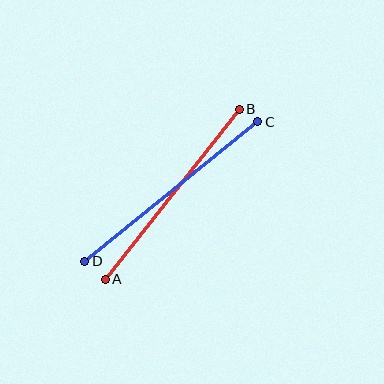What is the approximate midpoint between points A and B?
The midpoint is at approximately (172, 194) pixels.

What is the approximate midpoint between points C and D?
The midpoint is at approximately (171, 191) pixels.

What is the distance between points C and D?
The distance is approximately 222 pixels.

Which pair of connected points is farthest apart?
Points C and D are farthest apart.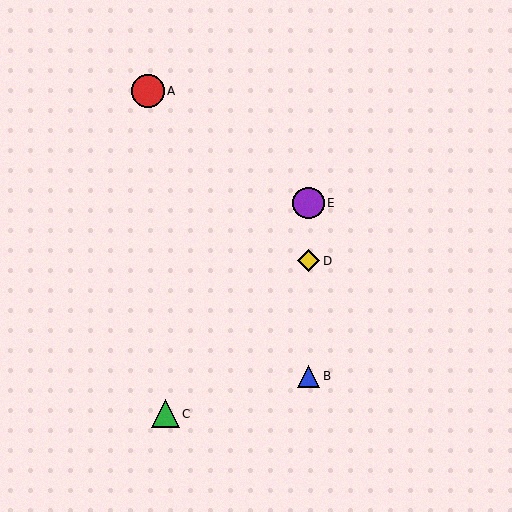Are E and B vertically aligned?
Yes, both are at x≈309.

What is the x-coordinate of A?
Object A is at x≈148.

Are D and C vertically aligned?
No, D is at x≈309 and C is at x≈165.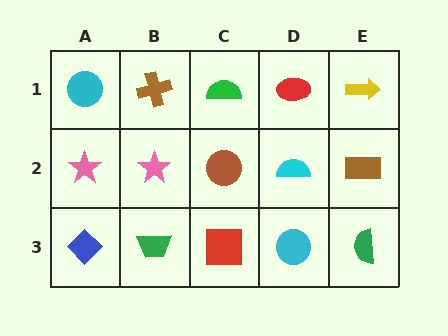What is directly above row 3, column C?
A brown circle.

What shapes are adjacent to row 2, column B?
A brown cross (row 1, column B), a green trapezoid (row 3, column B), a pink star (row 2, column A), a brown circle (row 2, column C).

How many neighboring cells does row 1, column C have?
3.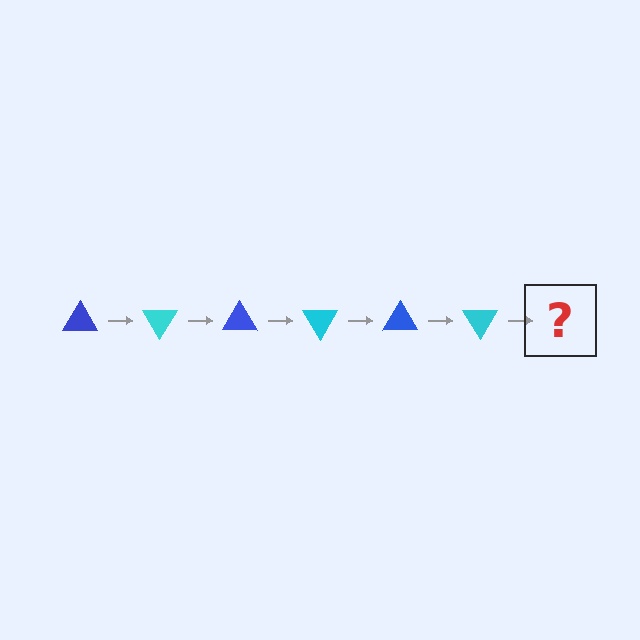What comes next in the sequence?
The next element should be a blue triangle, rotated 360 degrees from the start.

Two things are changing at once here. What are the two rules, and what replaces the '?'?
The two rules are that it rotates 60 degrees each step and the color cycles through blue and cyan. The '?' should be a blue triangle, rotated 360 degrees from the start.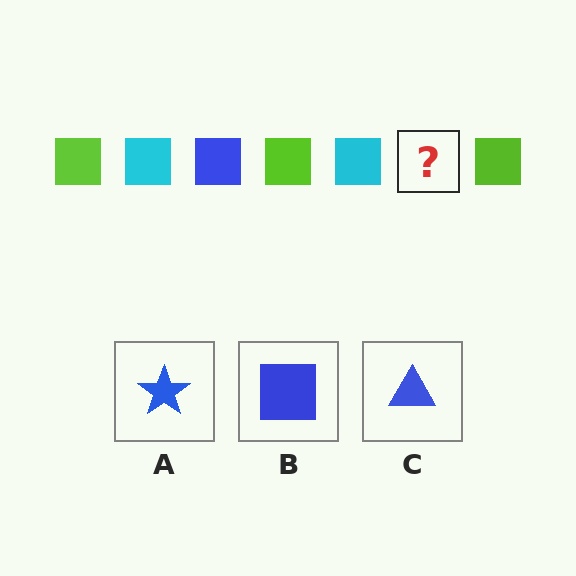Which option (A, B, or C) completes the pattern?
B.